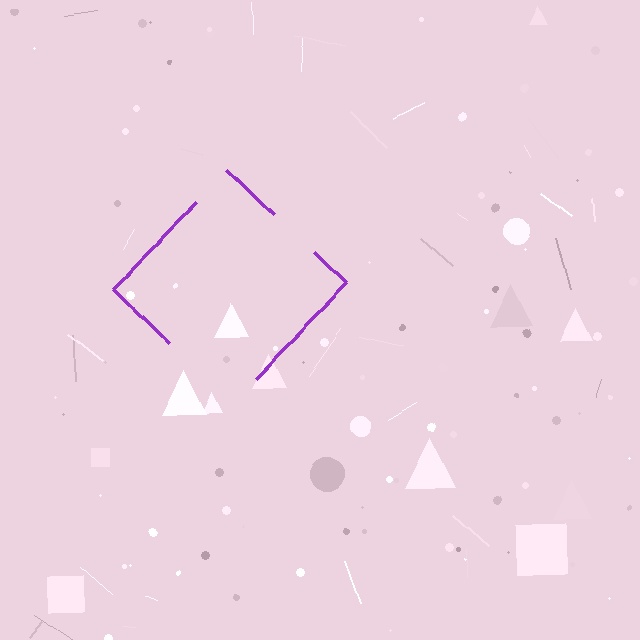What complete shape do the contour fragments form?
The contour fragments form a diamond.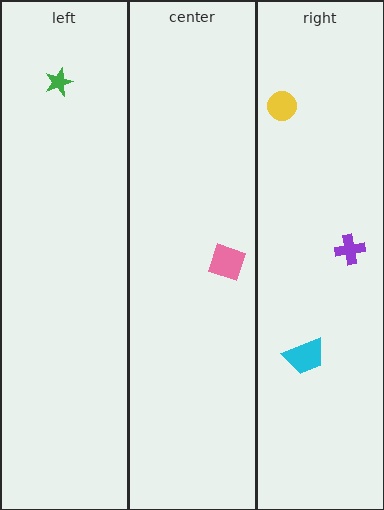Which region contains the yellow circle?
The right region.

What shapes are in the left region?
The green star.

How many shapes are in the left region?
1.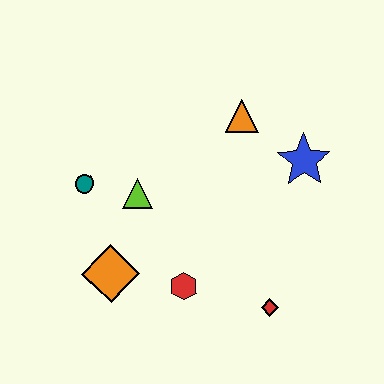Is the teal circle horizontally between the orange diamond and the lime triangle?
No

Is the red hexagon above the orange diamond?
No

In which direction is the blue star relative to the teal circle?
The blue star is to the right of the teal circle.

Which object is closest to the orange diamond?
The red hexagon is closest to the orange diamond.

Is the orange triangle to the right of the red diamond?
No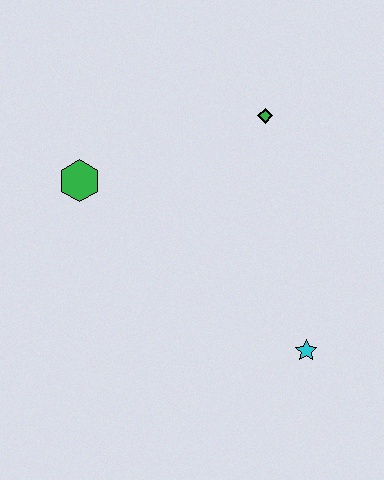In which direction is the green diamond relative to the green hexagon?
The green diamond is to the right of the green hexagon.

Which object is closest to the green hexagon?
The green diamond is closest to the green hexagon.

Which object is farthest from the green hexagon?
The cyan star is farthest from the green hexagon.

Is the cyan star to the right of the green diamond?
Yes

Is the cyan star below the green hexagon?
Yes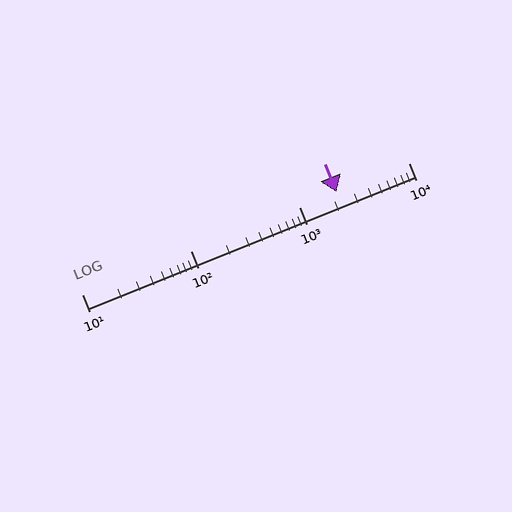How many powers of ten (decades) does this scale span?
The scale spans 3 decades, from 10 to 10000.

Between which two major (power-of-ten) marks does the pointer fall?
The pointer is between 1000 and 10000.